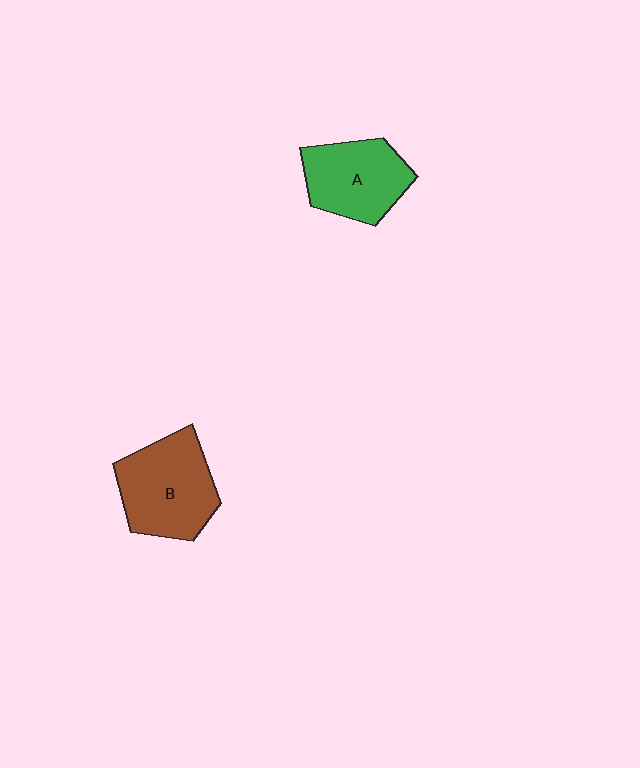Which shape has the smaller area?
Shape A (green).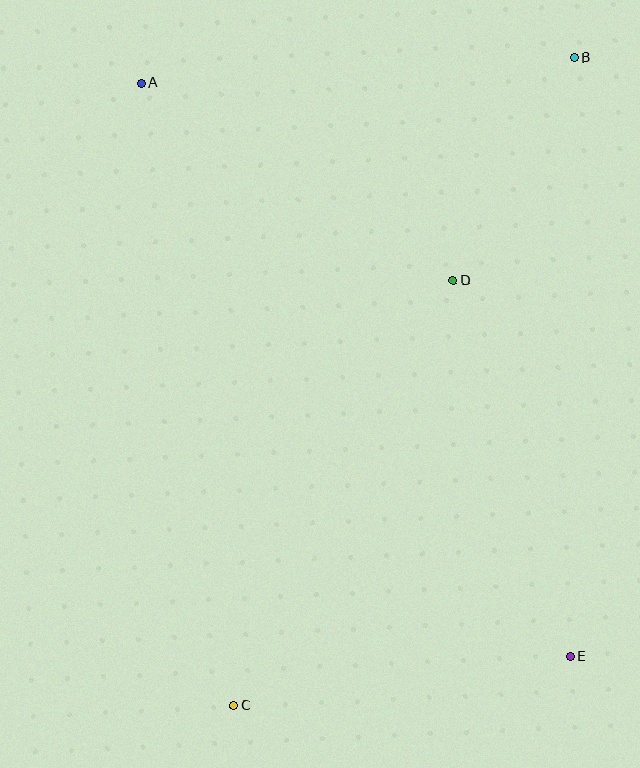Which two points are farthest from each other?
Points B and C are farthest from each other.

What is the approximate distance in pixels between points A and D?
The distance between A and D is approximately 369 pixels.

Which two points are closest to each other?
Points B and D are closest to each other.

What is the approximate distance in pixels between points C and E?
The distance between C and E is approximately 340 pixels.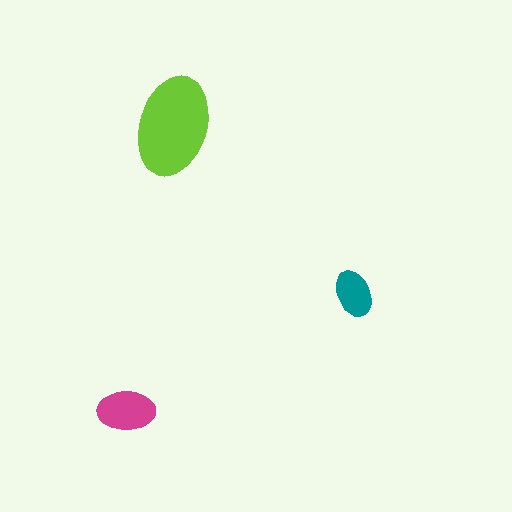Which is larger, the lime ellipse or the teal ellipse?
The lime one.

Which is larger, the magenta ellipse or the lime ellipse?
The lime one.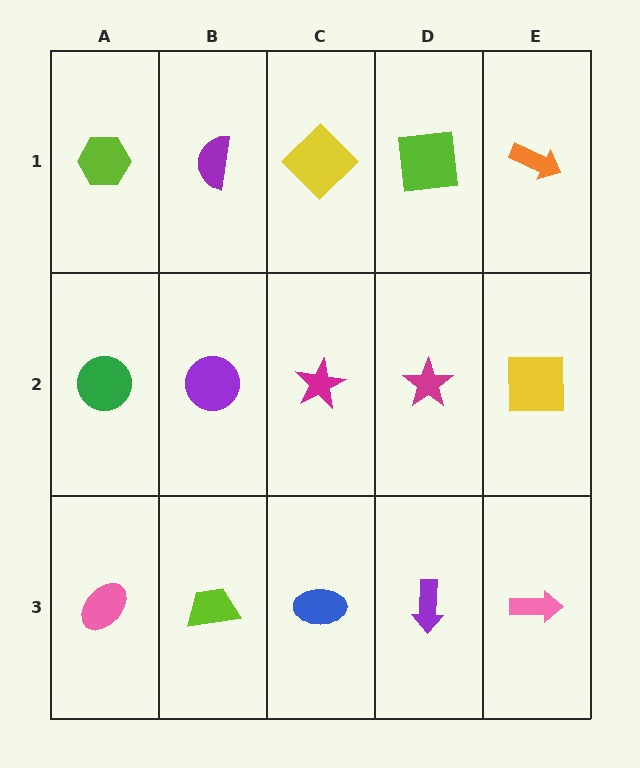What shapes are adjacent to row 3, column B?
A purple circle (row 2, column B), a pink ellipse (row 3, column A), a blue ellipse (row 3, column C).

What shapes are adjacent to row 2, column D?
A lime square (row 1, column D), a purple arrow (row 3, column D), a magenta star (row 2, column C), a yellow square (row 2, column E).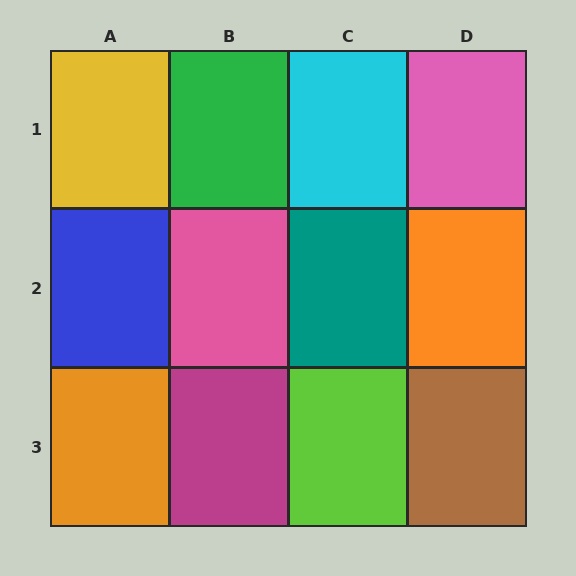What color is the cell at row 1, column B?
Green.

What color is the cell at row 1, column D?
Pink.